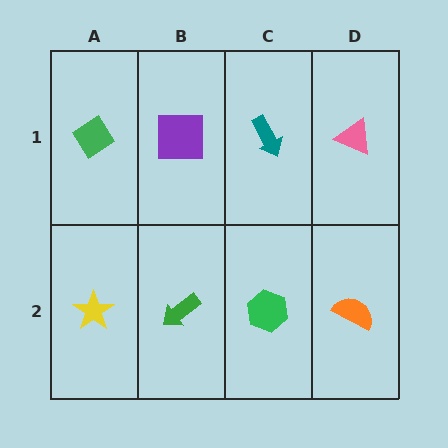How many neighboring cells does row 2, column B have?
3.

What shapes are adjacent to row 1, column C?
A green hexagon (row 2, column C), a purple square (row 1, column B), a pink triangle (row 1, column D).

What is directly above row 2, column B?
A purple square.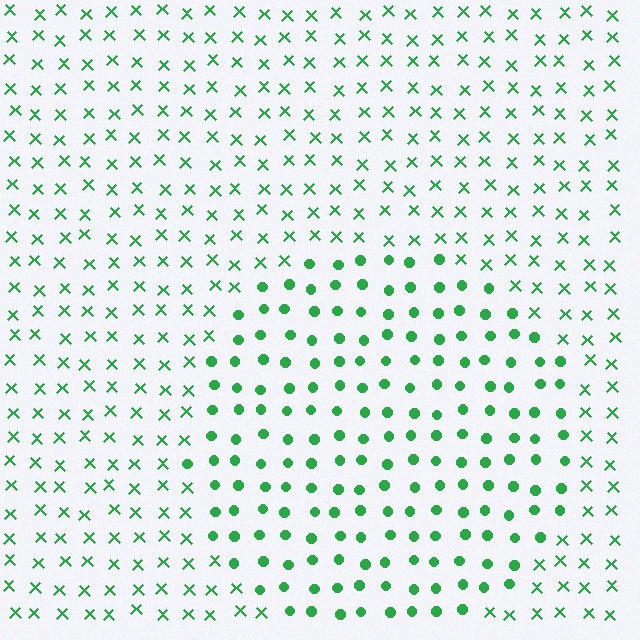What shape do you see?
I see a circle.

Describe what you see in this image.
The image is filled with small green elements arranged in a uniform grid. A circle-shaped region contains circles, while the surrounding area contains X marks. The boundary is defined purely by the change in element shape.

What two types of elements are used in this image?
The image uses circles inside the circle region and X marks outside it.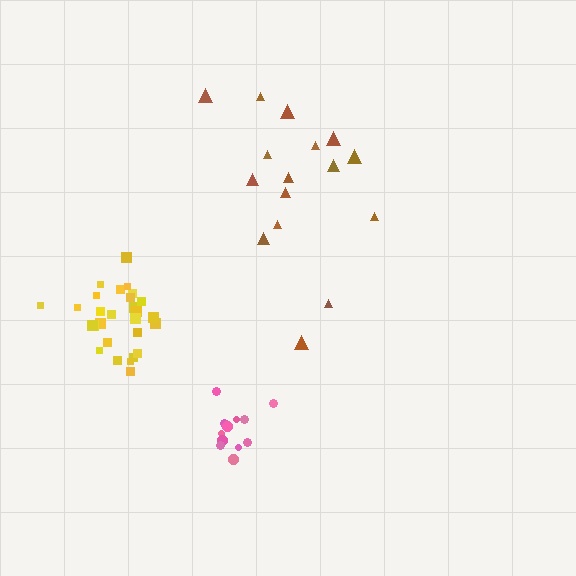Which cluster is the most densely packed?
Yellow.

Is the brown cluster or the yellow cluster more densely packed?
Yellow.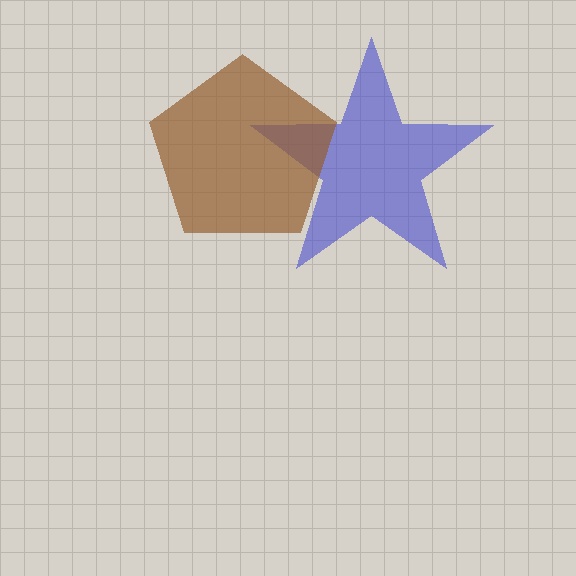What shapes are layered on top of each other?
The layered shapes are: a blue star, a brown pentagon.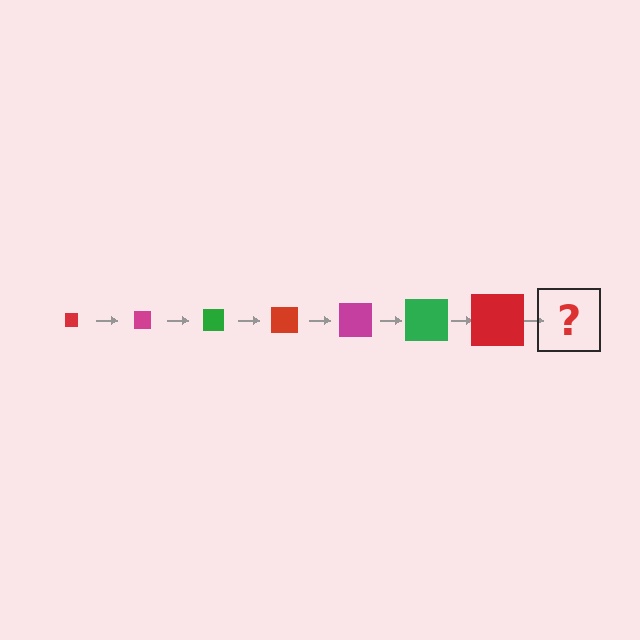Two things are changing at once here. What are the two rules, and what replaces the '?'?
The two rules are that the square grows larger each step and the color cycles through red, magenta, and green. The '?' should be a magenta square, larger than the previous one.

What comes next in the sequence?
The next element should be a magenta square, larger than the previous one.